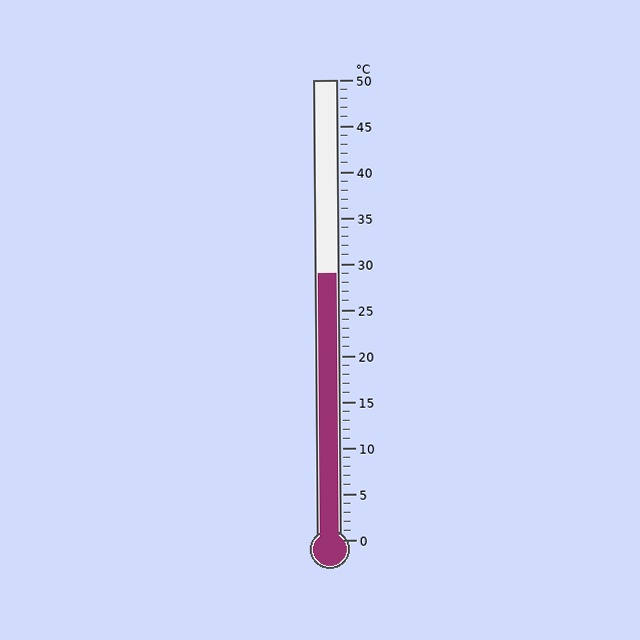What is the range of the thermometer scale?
The thermometer scale ranges from 0°C to 50°C.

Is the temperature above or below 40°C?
The temperature is below 40°C.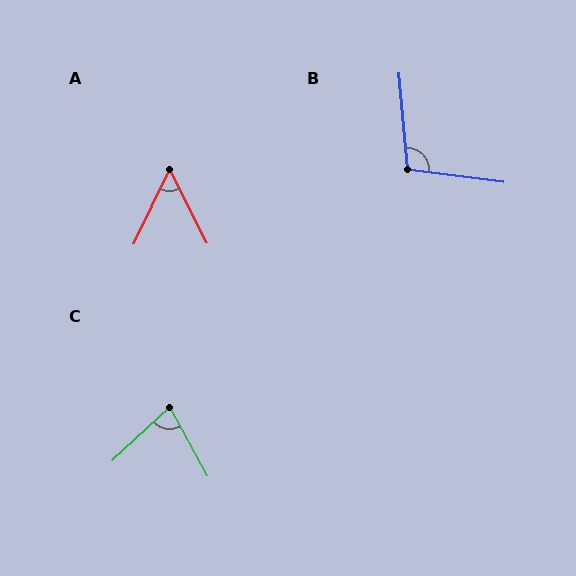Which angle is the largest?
B, at approximately 102 degrees.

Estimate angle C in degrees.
Approximately 76 degrees.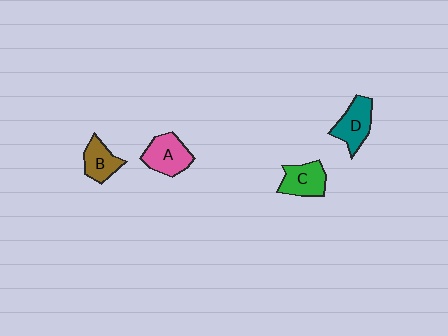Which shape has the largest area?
Shape A (pink).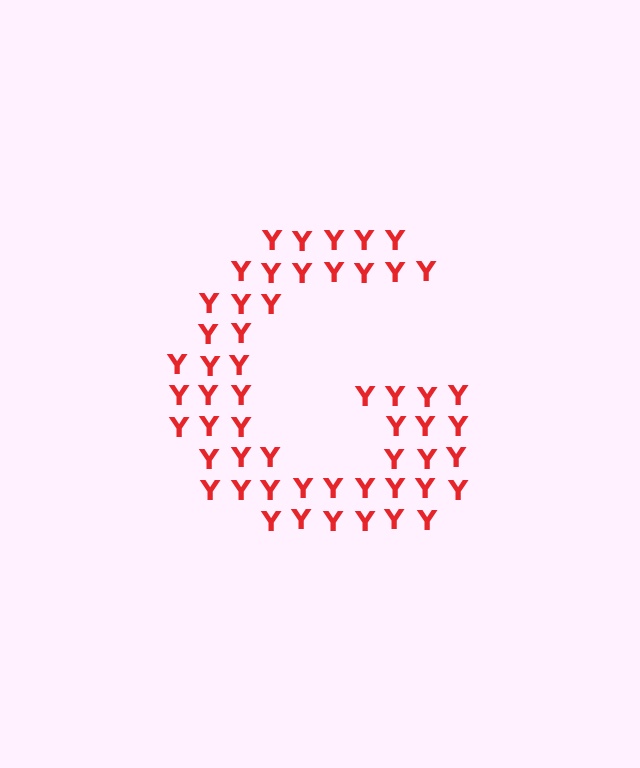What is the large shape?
The large shape is the letter G.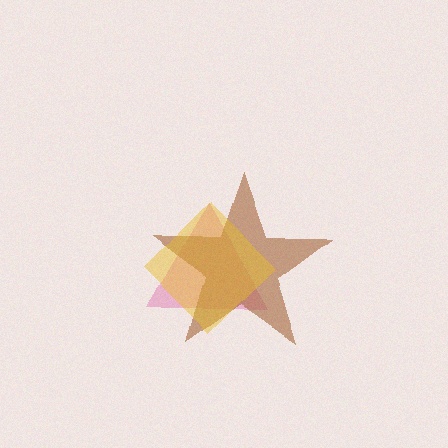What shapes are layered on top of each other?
The layered shapes are: a pink triangle, a brown star, a yellow diamond.